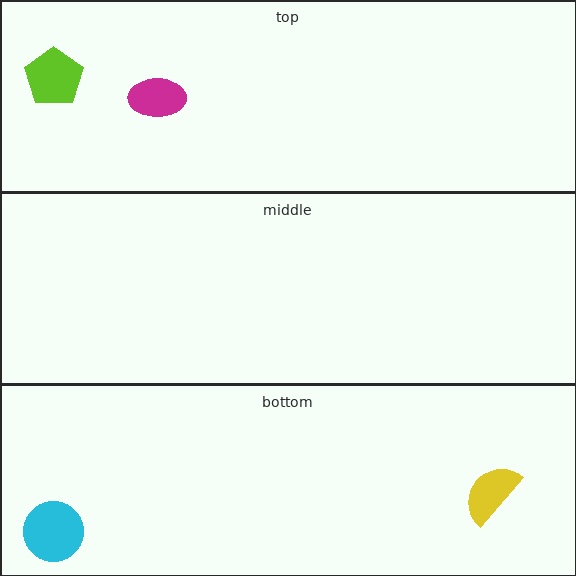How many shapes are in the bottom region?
2.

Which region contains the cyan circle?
The bottom region.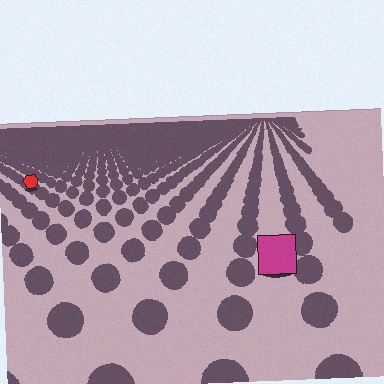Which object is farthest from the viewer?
The red hexagon is farthest from the viewer. It appears smaller and the ground texture around it is denser.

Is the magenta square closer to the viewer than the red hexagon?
Yes. The magenta square is closer — you can tell from the texture gradient: the ground texture is coarser near it.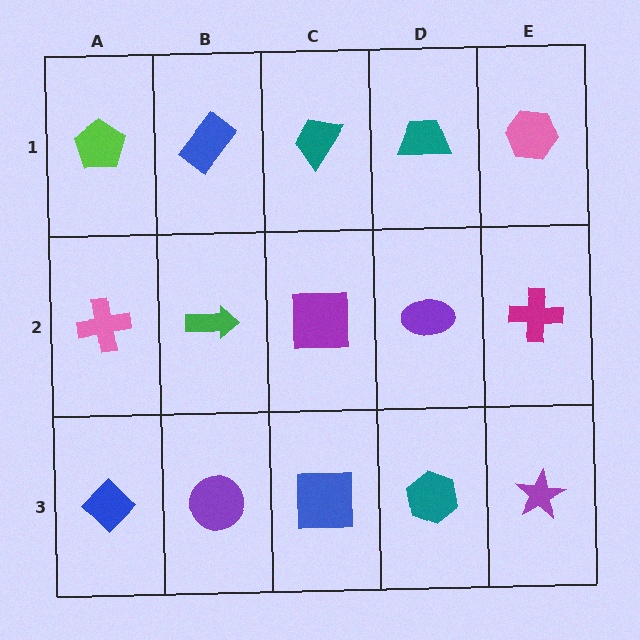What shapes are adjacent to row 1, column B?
A green arrow (row 2, column B), a lime pentagon (row 1, column A), a teal trapezoid (row 1, column C).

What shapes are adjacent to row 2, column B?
A blue rectangle (row 1, column B), a purple circle (row 3, column B), a pink cross (row 2, column A), a purple square (row 2, column C).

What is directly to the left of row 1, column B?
A lime pentagon.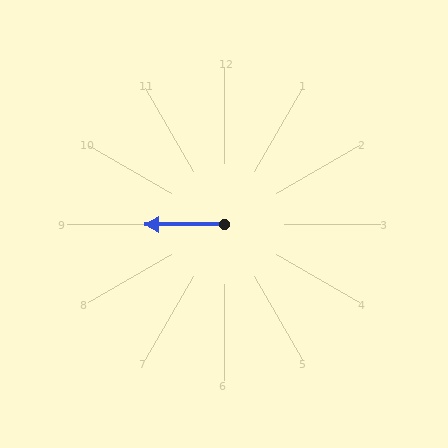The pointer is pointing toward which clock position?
Roughly 9 o'clock.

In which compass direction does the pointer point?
West.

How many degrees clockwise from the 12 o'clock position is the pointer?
Approximately 269 degrees.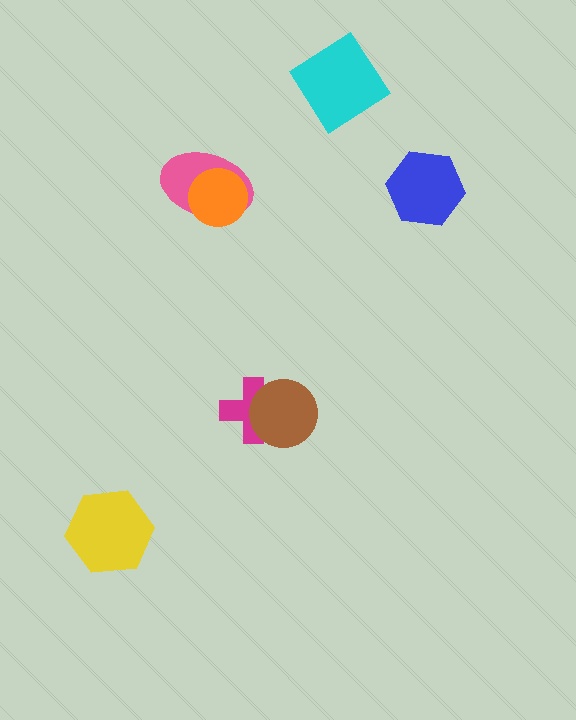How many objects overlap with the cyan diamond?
0 objects overlap with the cyan diamond.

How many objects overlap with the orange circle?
1 object overlaps with the orange circle.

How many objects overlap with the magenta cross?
1 object overlaps with the magenta cross.